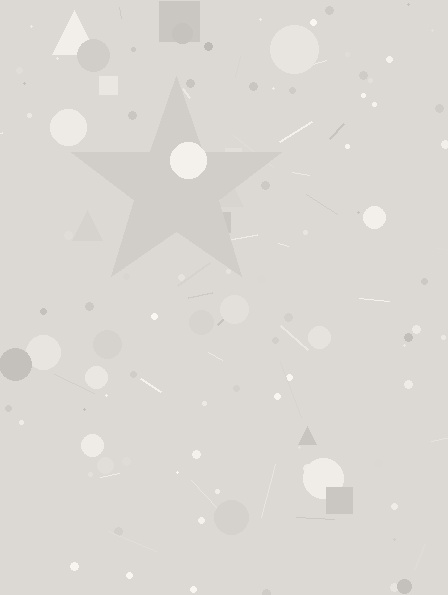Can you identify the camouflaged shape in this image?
The camouflaged shape is a star.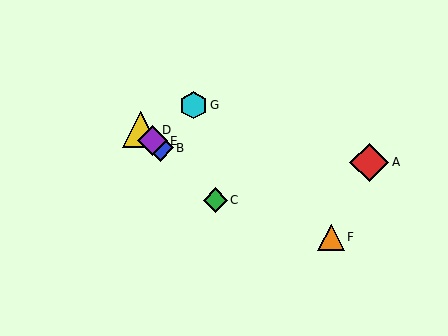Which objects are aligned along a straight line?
Objects B, C, D, E are aligned along a straight line.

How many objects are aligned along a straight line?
4 objects (B, C, D, E) are aligned along a straight line.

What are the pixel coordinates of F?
Object F is at (331, 238).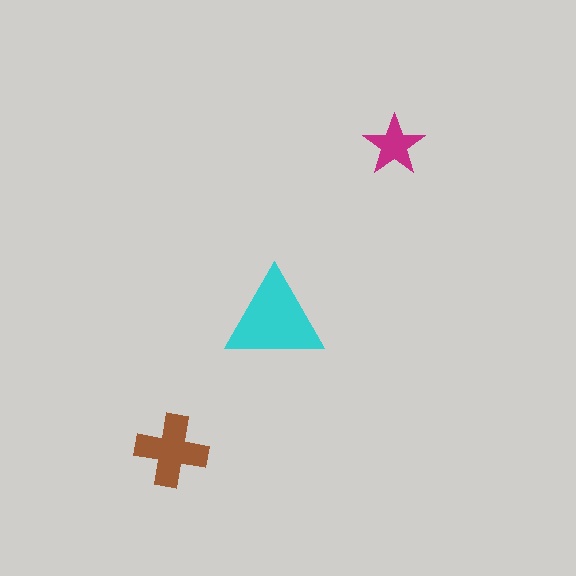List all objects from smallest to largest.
The magenta star, the brown cross, the cyan triangle.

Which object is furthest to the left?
The brown cross is leftmost.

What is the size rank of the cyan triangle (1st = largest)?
1st.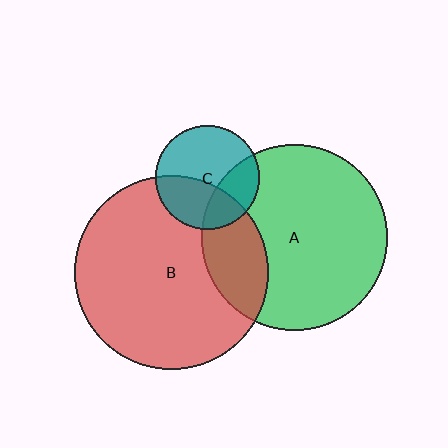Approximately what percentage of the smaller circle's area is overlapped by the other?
Approximately 20%.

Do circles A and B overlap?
Yes.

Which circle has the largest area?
Circle B (red).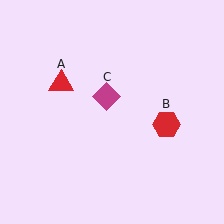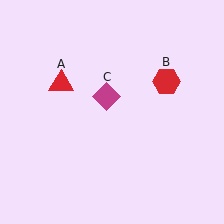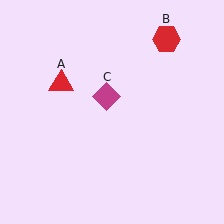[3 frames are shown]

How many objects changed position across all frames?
1 object changed position: red hexagon (object B).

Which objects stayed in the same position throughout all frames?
Red triangle (object A) and magenta diamond (object C) remained stationary.